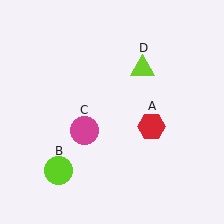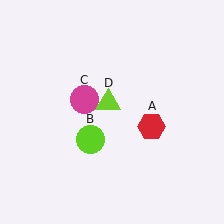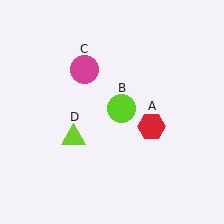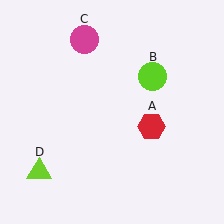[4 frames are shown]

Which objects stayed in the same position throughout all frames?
Red hexagon (object A) remained stationary.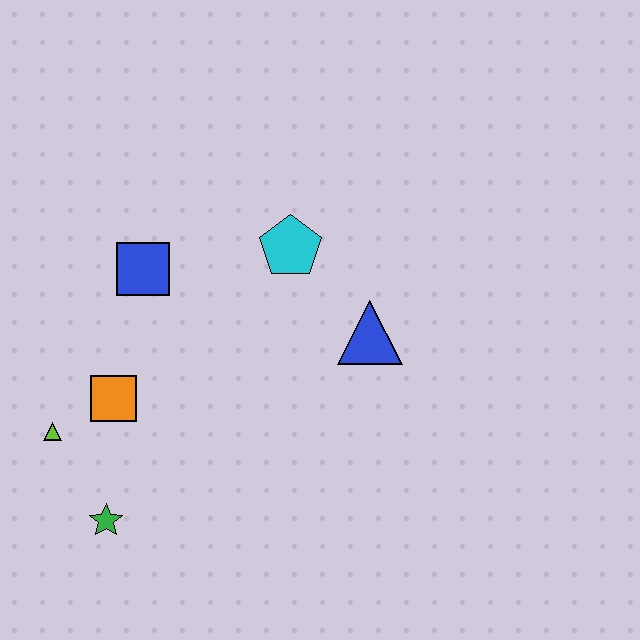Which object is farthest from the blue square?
The green star is farthest from the blue square.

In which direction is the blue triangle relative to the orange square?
The blue triangle is to the right of the orange square.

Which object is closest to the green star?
The lime triangle is closest to the green star.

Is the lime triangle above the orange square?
No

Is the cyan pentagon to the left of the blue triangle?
Yes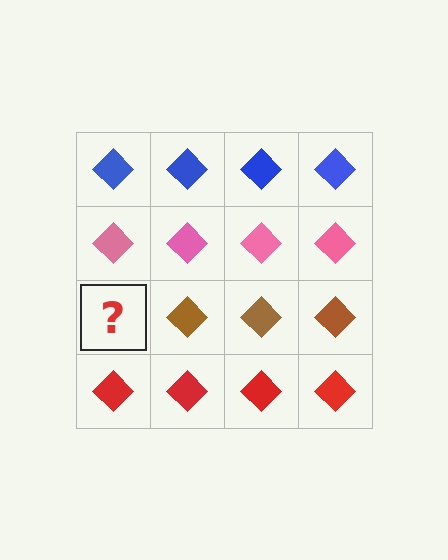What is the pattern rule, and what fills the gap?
The rule is that each row has a consistent color. The gap should be filled with a brown diamond.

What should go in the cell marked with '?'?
The missing cell should contain a brown diamond.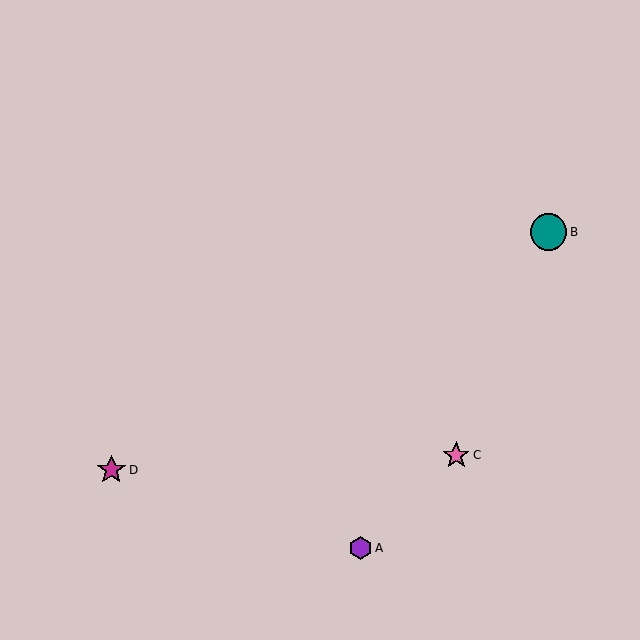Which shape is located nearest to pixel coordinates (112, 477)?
The magenta star (labeled D) at (111, 470) is nearest to that location.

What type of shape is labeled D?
Shape D is a magenta star.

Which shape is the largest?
The teal circle (labeled B) is the largest.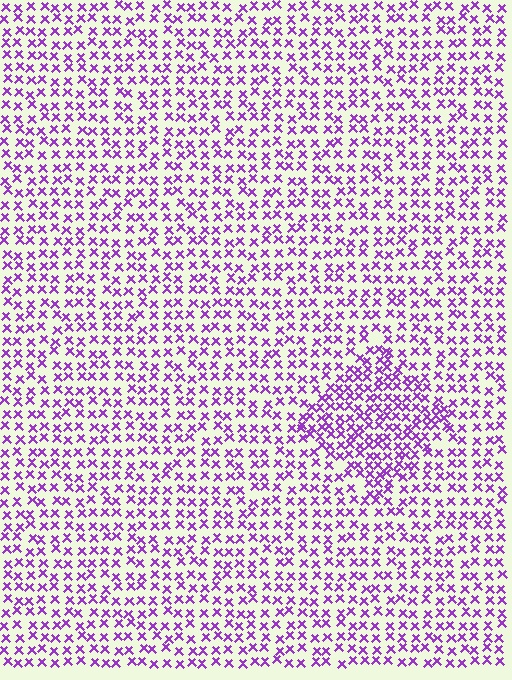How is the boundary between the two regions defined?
The boundary is defined by a change in element density (approximately 1.7x ratio). All elements are the same color, size, and shape.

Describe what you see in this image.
The image contains small purple elements arranged at two different densities. A diamond-shaped region is visible where the elements are more densely packed than the surrounding area.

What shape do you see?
I see a diamond.